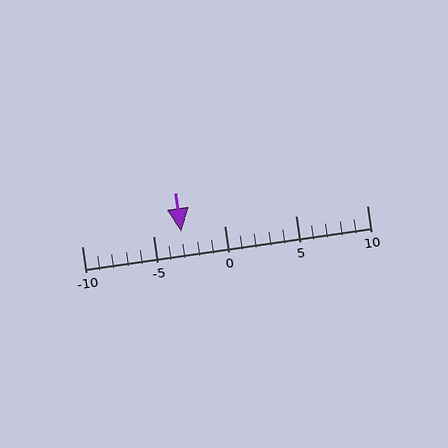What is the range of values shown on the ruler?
The ruler shows values from -10 to 10.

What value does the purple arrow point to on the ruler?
The purple arrow points to approximately -3.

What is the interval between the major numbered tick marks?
The major tick marks are spaced 5 units apart.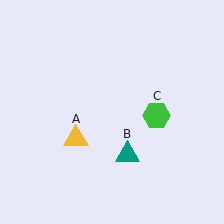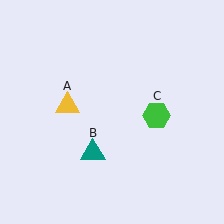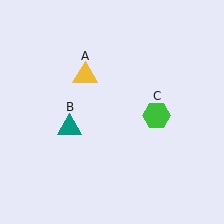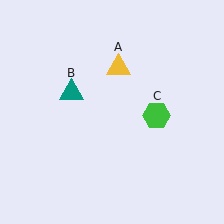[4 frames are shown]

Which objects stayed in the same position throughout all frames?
Green hexagon (object C) remained stationary.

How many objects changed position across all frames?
2 objects changed position: yellow triangle (object A), teal triangle (object B).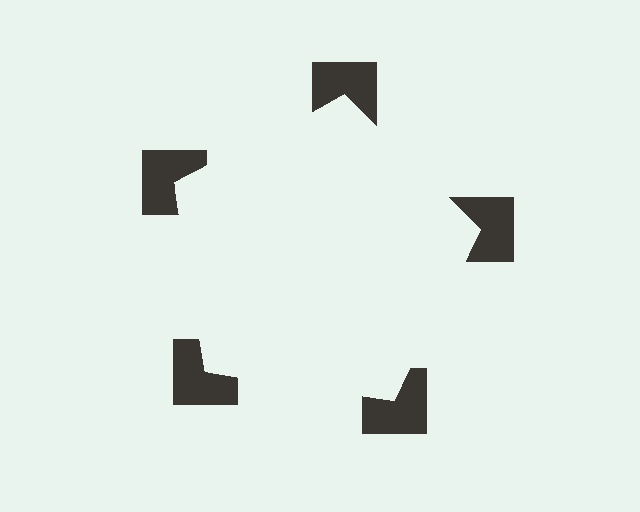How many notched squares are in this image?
There are 5 — one at each vertex of the illusory pentagon.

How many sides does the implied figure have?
5 sides.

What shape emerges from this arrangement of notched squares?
An illusory pentagon — its edges are inferred from the aligned wedge cuts in the notched squares, not physically drawn.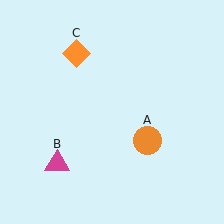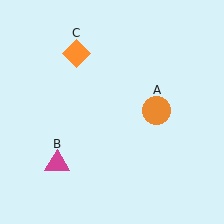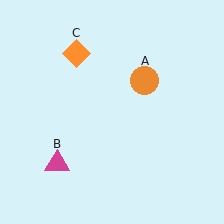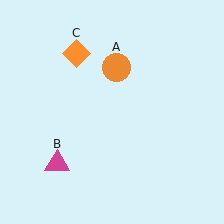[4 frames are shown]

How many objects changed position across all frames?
1 object changed position: orange circle (object A).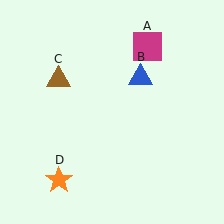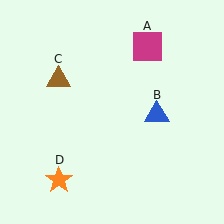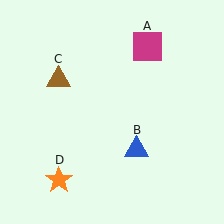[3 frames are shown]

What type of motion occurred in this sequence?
The blue triangle (object B) rotated clockwise around the center of the scene.